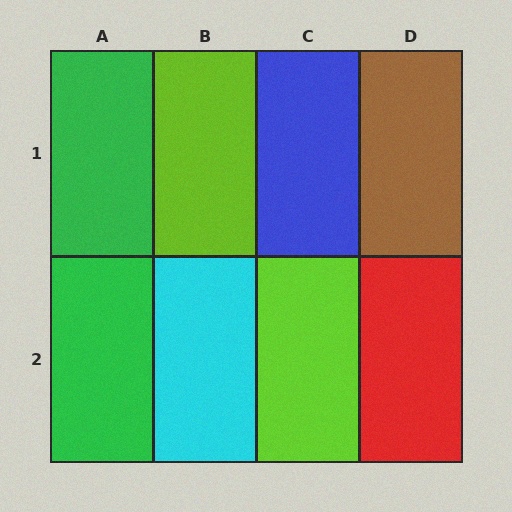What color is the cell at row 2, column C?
Lime.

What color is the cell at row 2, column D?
Red.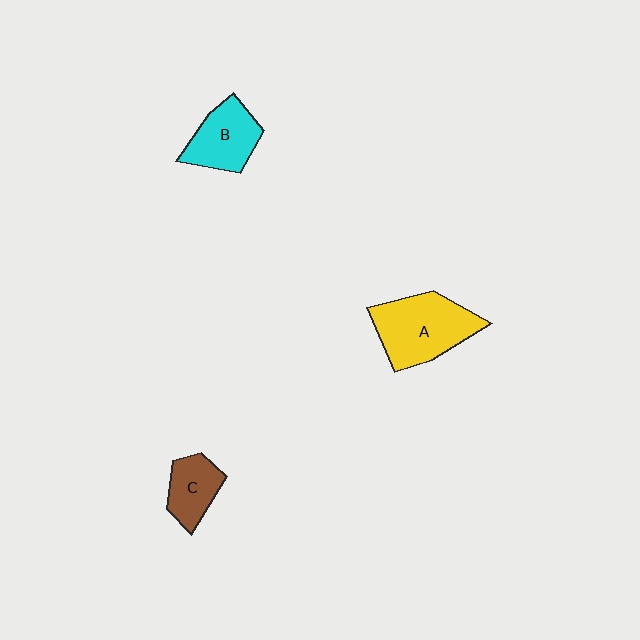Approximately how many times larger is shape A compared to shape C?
Approximately 1.9 times.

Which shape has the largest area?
Shape A (yellow).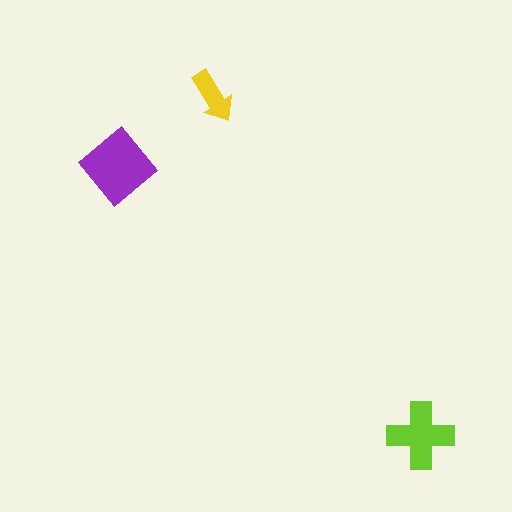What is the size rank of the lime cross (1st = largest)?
2nd.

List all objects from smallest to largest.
The yellow arrow, the lime cross, the purple diamond.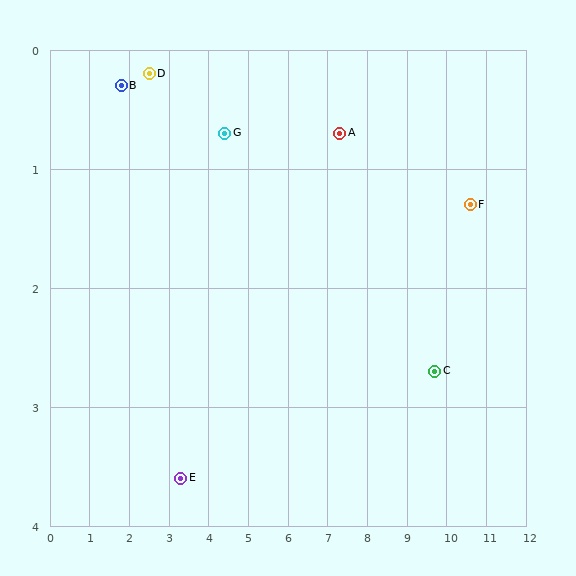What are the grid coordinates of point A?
Point A is at approximately (7.3, 0.7).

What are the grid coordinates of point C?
Point C is at approximately (9.7, 2.7).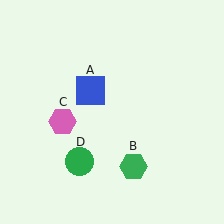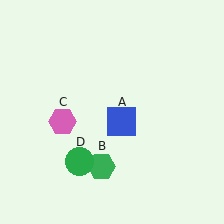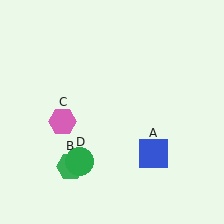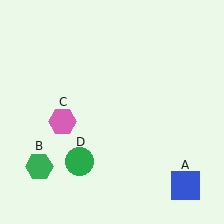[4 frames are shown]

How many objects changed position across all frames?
2 objects changed position: blue square (object A), green hexagon (object B).